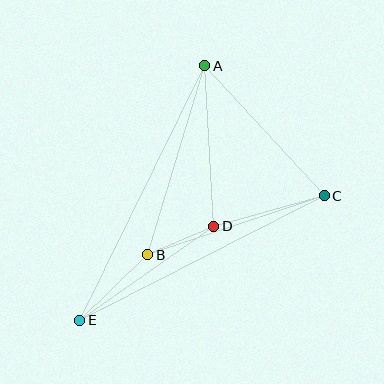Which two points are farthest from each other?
Points A and E are farthest from each other.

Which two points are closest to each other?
Points B and D are closest to each other.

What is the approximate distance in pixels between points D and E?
The distance between D and E is approximately 164 pixels.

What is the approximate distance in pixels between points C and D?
The distance between C and D is approximately 115 pixels.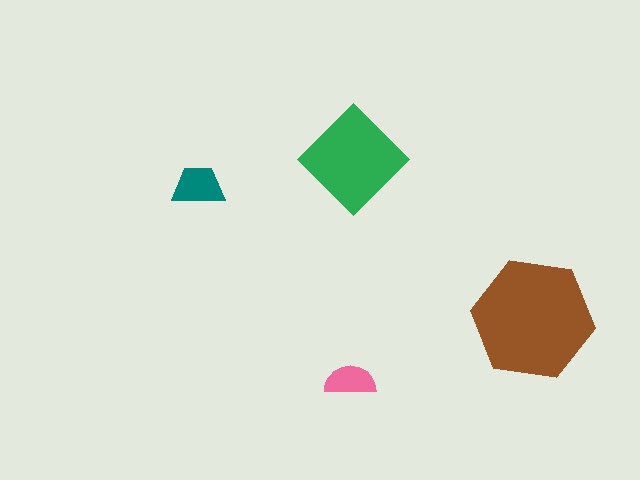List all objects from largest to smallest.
The brown hexagon, the green diamond, the teal trapezoid, the pink semicircle.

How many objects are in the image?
There are 4 objects in the image.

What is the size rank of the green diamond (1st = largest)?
2nd.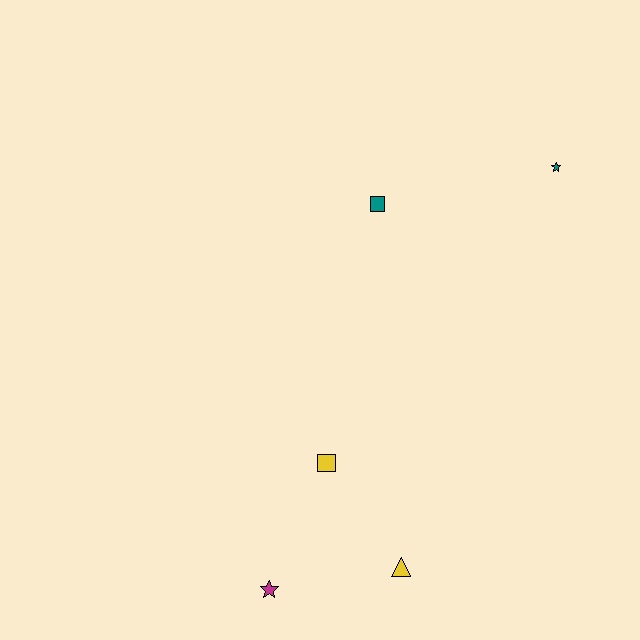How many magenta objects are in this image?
There is 1 magenta object.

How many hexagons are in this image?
There are no hexagons.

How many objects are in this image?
There are 5 objects.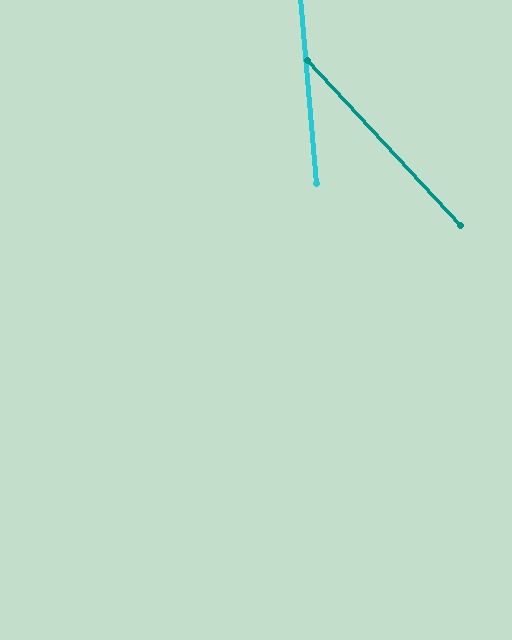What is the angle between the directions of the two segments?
Approximately 38 degrees.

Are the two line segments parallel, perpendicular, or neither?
Neither parallel nor perpendicular — they differ by about 38°.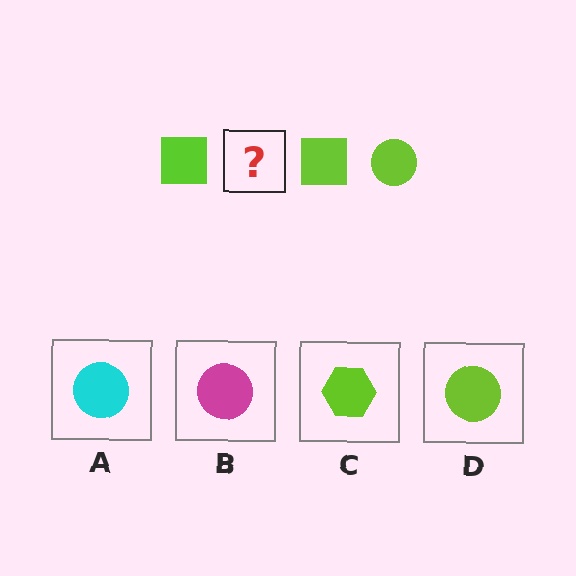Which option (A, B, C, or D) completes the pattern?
D.